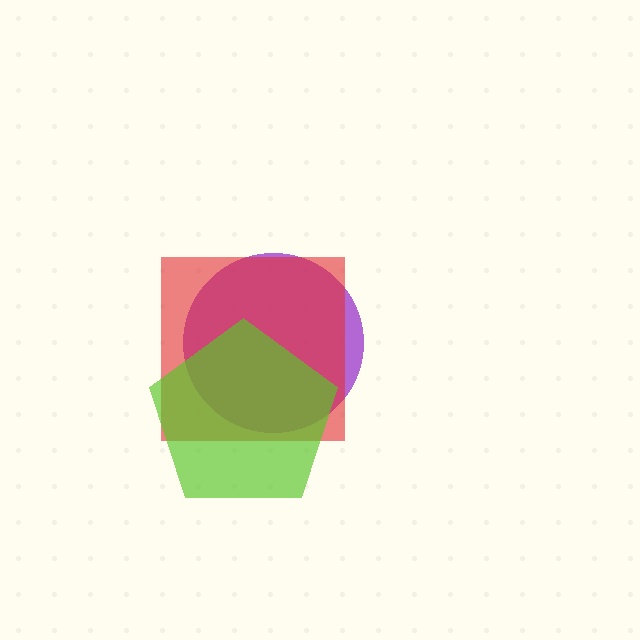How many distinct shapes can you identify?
There are 3 distinct shapes: a purple circle, a red square, a lime pentagon.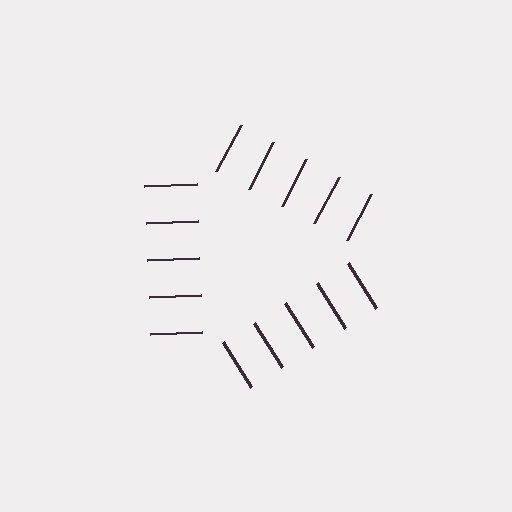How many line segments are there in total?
15 — 5 along each of the 3 edges.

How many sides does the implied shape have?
3 sides — the line-ends trace a triangle.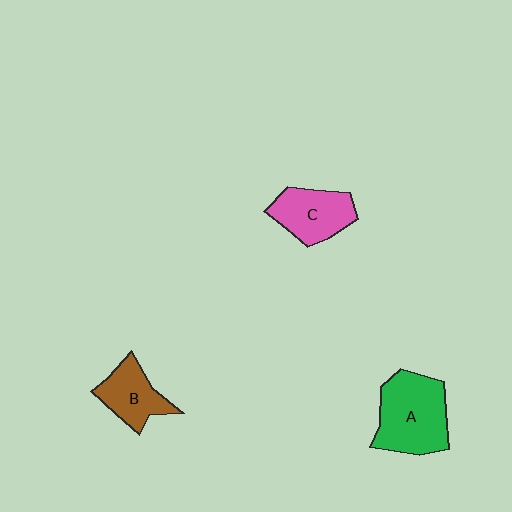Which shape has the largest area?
Shape A (green).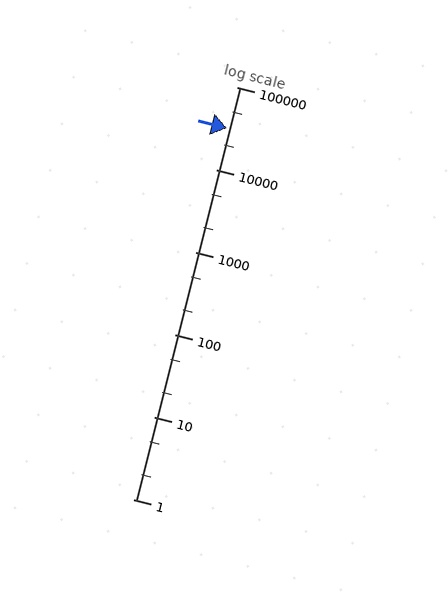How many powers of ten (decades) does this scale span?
The scale spans 5 decades, from 1 to 100000.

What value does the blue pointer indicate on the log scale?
The pointer indicates approximately 32000.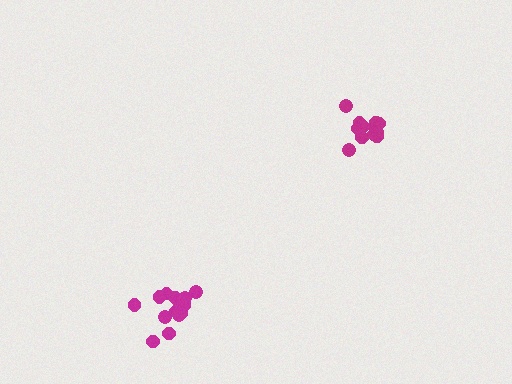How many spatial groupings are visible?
There are 2 spatial groupings.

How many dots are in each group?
Group 1: 14 dots, Group 2: 12 dots (26 total).